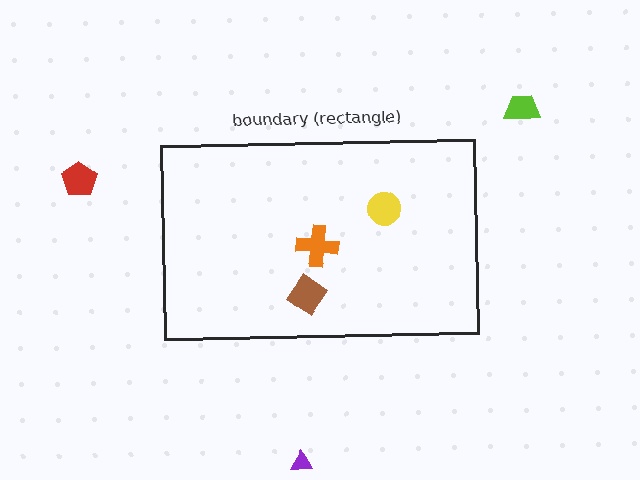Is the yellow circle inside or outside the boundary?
Inside.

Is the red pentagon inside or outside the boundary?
Outside.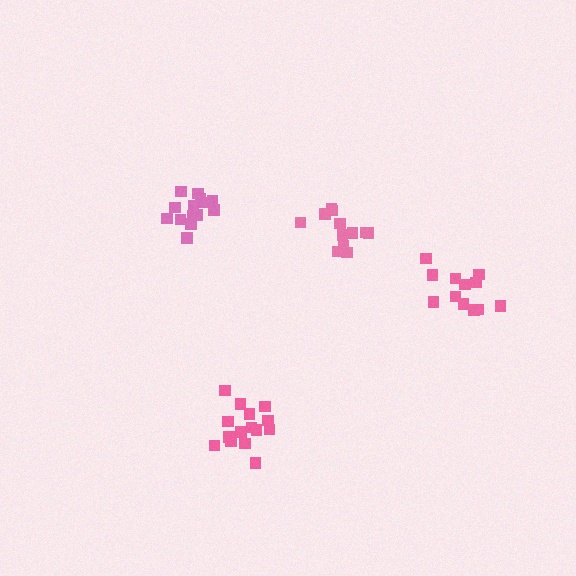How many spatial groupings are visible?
There are 4 spatial groupings.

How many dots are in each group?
Group 1: 12 dots, Group 2: 12 dots, Group 3: 15 dots, Group 4: 14 dots (53 total).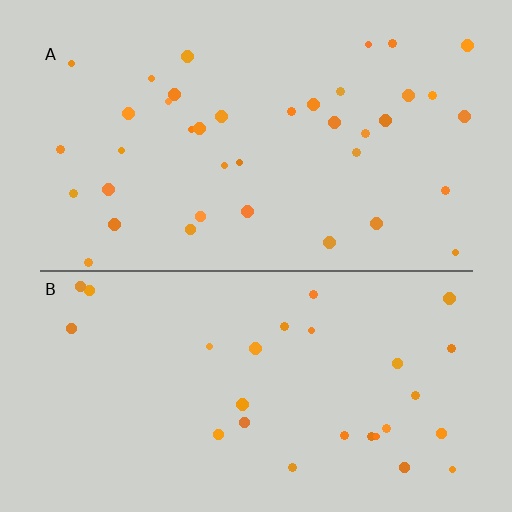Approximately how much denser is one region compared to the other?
Approximately 1.4× — region A over region B.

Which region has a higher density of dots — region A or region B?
A (the top).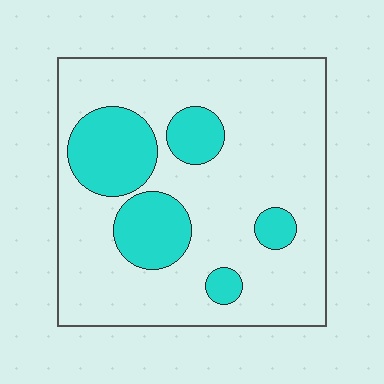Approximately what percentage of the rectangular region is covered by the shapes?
Approximately 25%.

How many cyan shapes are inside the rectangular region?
5.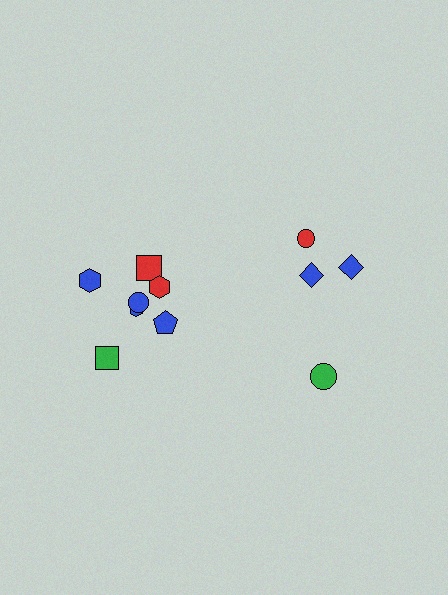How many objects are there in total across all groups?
There are 11 objects.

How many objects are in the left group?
There are 7 objects.